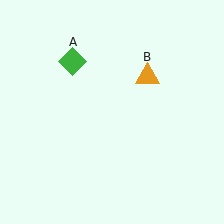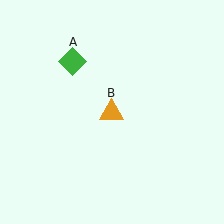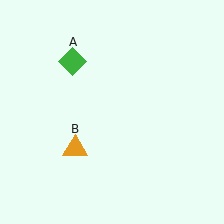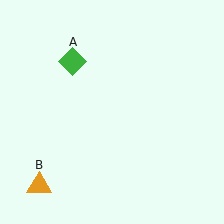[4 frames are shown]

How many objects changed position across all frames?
1 object changed position: orange triangle (object B).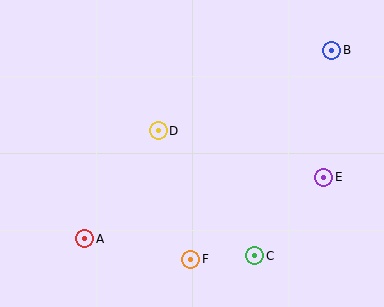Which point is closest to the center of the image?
Point D at (158, 131) is closest to the center.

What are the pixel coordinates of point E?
Point E is at (324, 177).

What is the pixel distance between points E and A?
The distance between E and A is 247 pixels.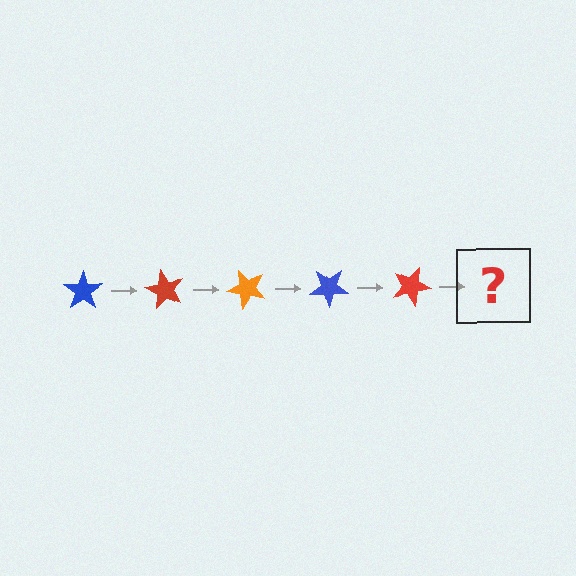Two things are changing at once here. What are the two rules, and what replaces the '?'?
The two rules are that it rotates 60 degrees each step and the color cycles through blue, red, and orange. The '?' should be an orange star, rotated 300 degrees from the start.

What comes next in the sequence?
The next element should be an orange star, rotated 300 degrees from the start.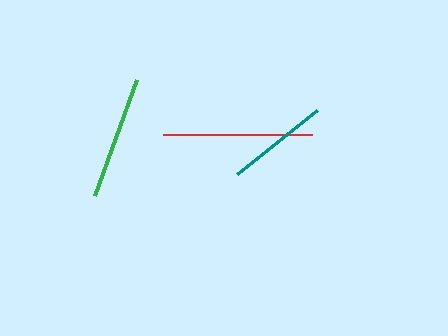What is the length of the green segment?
The green segment is approximately 123 pixels long.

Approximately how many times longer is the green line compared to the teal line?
The green line is approximately 1.2 times the length of the teal line.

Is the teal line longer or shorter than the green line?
The green line is longer than the teal line.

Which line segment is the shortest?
The teal line is the shortest at approximately 102 pixels.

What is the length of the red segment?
The red segment is approximately 149 pixels long.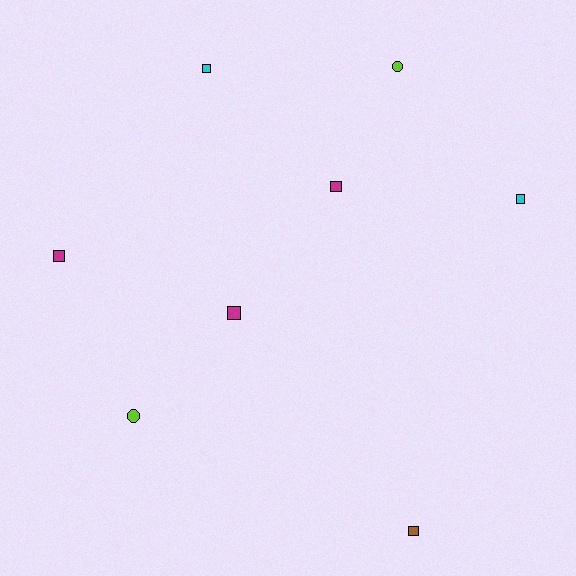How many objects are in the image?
There are 8 objects.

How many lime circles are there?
There are 2 lime circles.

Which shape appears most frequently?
Square, with 6 objects.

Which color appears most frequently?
Magenta, with 3 objects.